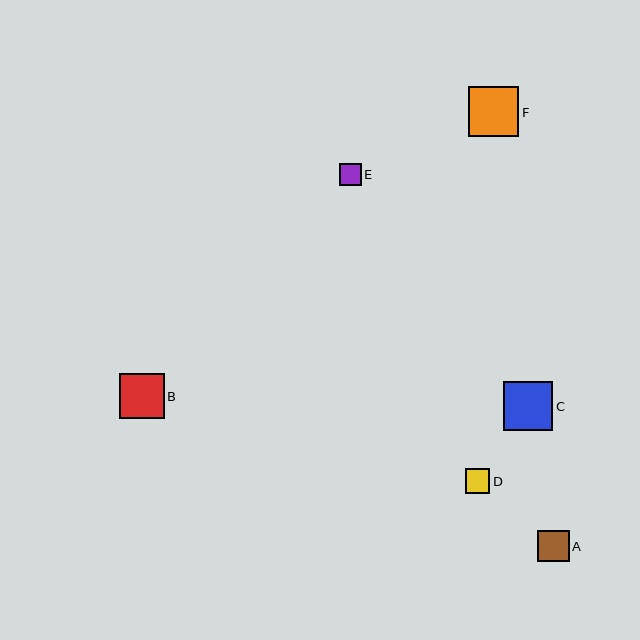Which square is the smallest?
Square E is the smallest with a size of approximately 22 pixels.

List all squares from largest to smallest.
From largest to smallest: F, C, B, A, D, E.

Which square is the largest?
Square F is the largest with a size of approximately 50 pixels.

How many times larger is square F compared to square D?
Square F is approximately 2.1 times the size of square D.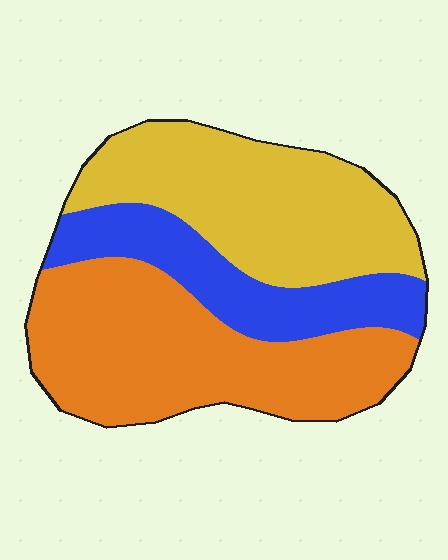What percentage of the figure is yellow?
Yellow covers 36% of the figure.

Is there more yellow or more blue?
Yellow.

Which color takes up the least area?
Blue, at roughly 20%.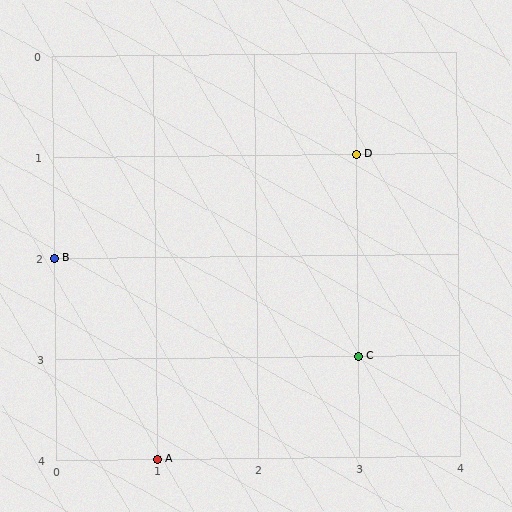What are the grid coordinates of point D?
Point D is at grid coordinates (3, 1).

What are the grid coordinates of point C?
Point C is at grid coordinates (3, 3).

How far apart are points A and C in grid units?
Points A and C are 2 columns and 1 row apart (about 2.2 grid units diagonally).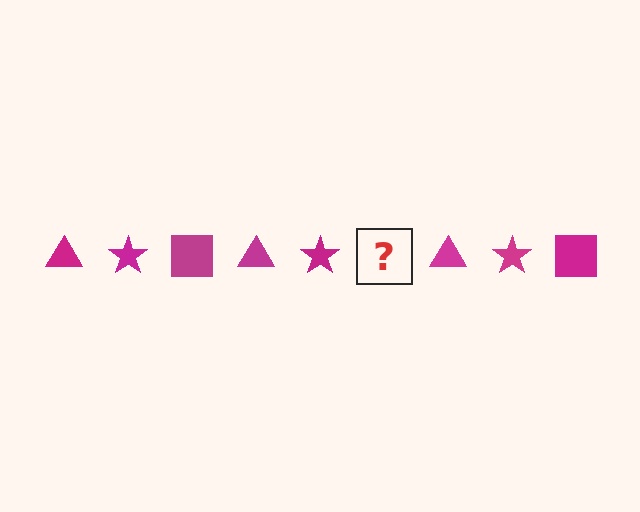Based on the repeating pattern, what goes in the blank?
The blank should be a magenta square.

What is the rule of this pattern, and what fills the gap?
The rule is that the pattern cycles through triangle, star, square shapes in magenta. The gap should be filled with a magenta square.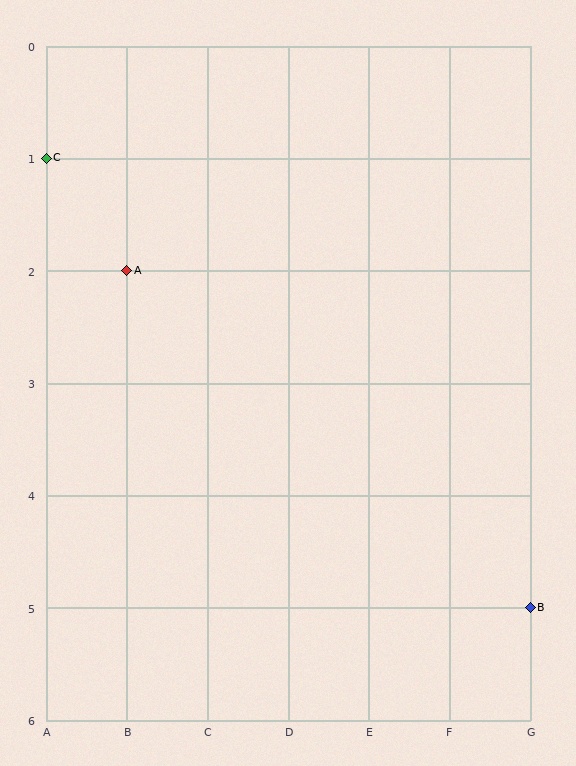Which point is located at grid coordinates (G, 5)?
Point B is at (G, 5).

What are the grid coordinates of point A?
Point A is at grid coordinates (B, 2).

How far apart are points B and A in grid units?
Points B and A are 5 columns and 3 rows apart (about 5.8 grid units diagonally).